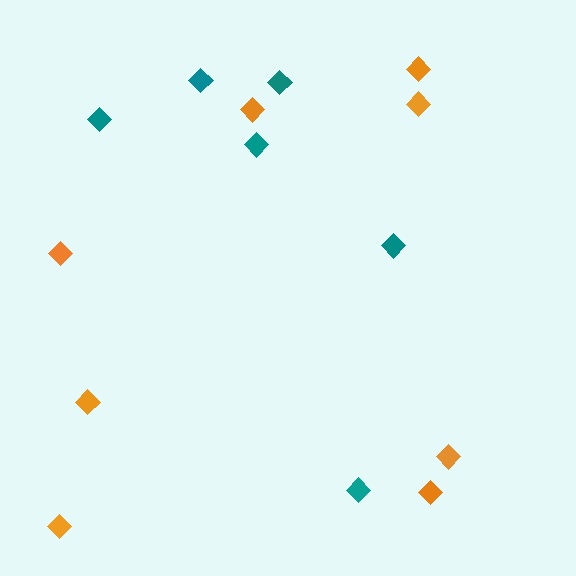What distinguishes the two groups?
There are 2 groups: one group of orange diamonds (8) and one group of teal diamonds (6).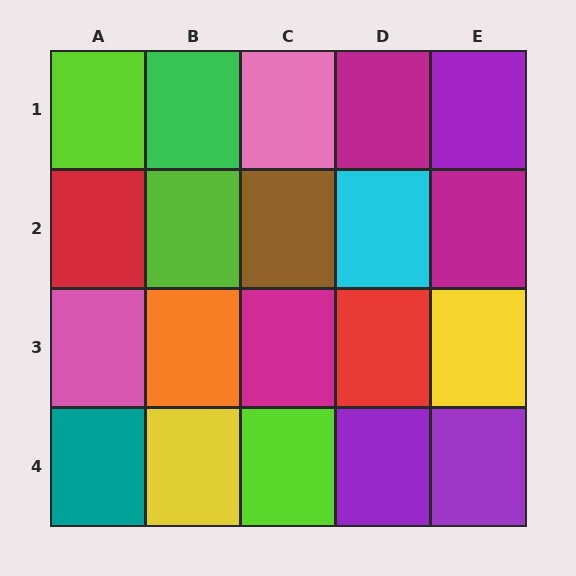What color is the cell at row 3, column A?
Pink.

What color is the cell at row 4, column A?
Teal.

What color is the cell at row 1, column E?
Purple.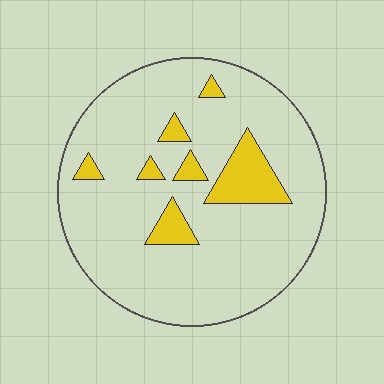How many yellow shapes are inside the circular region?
7.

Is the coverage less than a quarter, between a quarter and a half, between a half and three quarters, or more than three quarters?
Less than a quarter.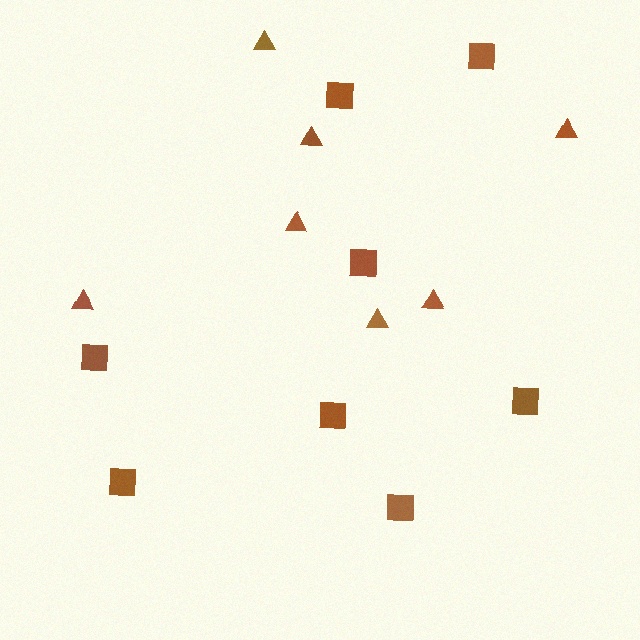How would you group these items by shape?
There are 2 groups: one group of triangles (7) and one group of squares (8).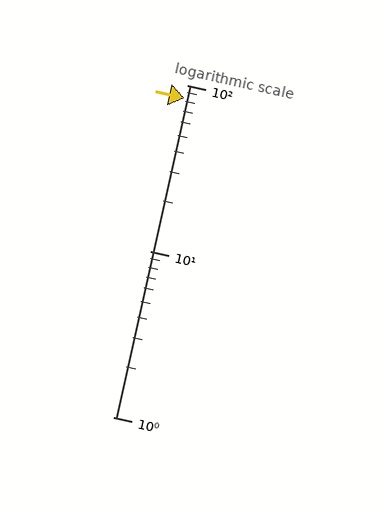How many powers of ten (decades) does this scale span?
The scale spans 2 decades, from 1 to 100.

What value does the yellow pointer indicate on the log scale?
The pointer indicates approximately 83.